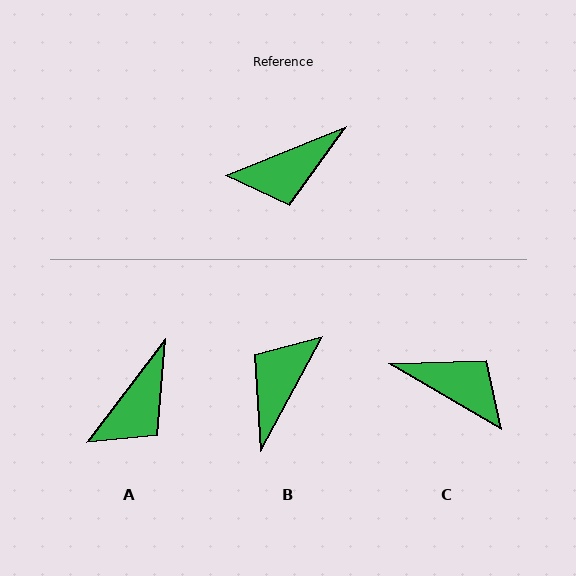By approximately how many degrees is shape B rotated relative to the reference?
Approximately 141 degrees clockwise.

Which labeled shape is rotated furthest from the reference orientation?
B, about 141 degrees away.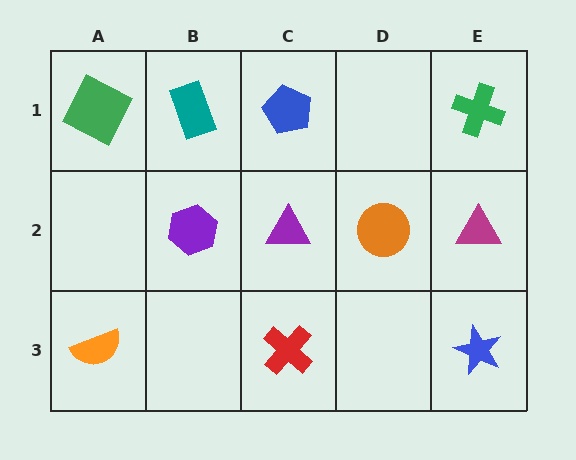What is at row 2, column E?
A magenta triangle.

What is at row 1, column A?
A green square.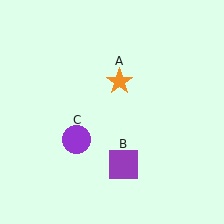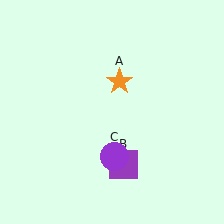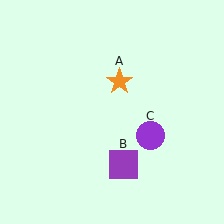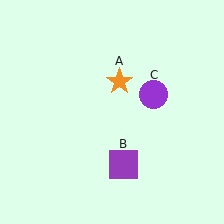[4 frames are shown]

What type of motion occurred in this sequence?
The purple circle (object C) rotated counterclockwise around the center of the scene.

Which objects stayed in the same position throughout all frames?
Orange star (object A) and purple square (object B) remained stationary.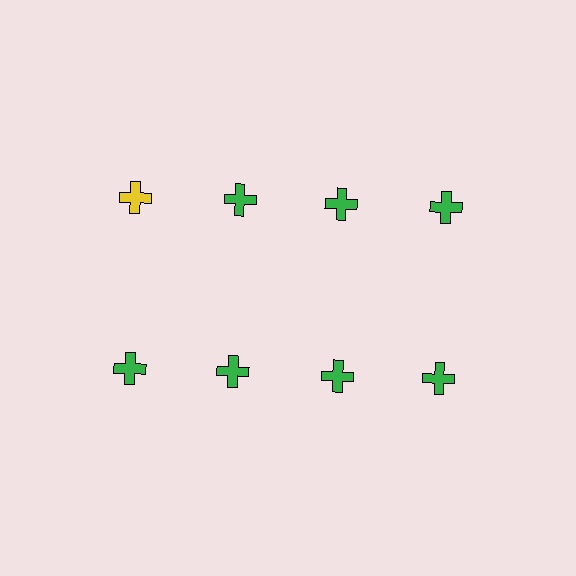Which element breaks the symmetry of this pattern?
The yellow cross in the top row, leftmost column breaks the symmetry. All other shapes are green crosses.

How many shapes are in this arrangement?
There are 8 shapes arranged in a grid pattern.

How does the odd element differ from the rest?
It has a different color: yellow instead of green.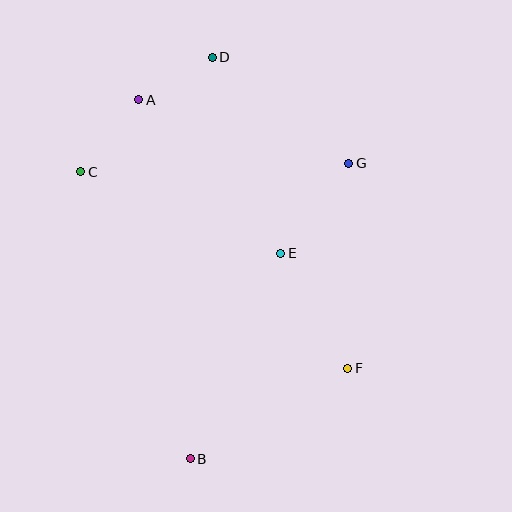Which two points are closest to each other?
Points A and D are closest to each other.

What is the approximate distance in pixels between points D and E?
The distance between D and E is approximately 208 pixels.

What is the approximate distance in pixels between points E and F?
The distance between E and F is approximately 133 pixels.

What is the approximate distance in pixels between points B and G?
The distance between B and G is approximately 335 pixels.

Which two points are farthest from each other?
Points B and D are farthest from each other.